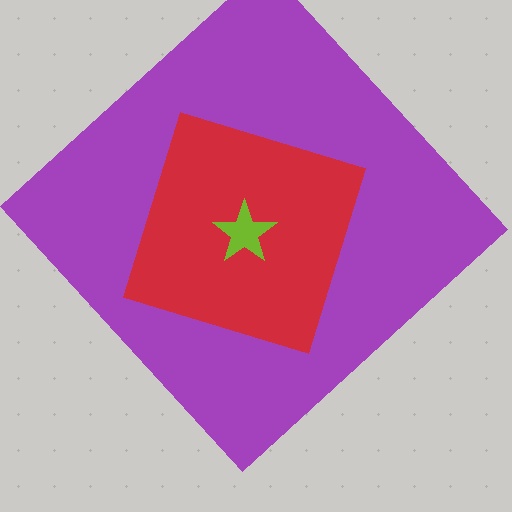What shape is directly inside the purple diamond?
The red diamond.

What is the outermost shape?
The purple diamond.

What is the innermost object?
The lime star.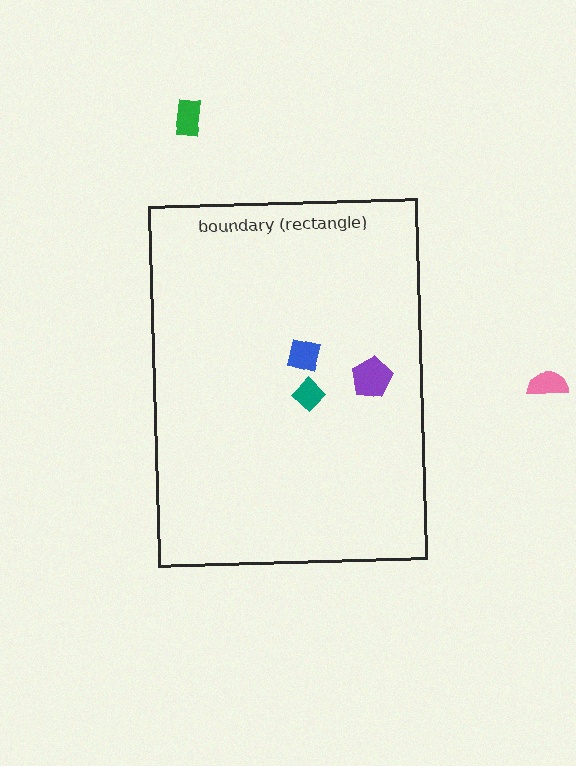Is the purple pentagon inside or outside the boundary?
Inside.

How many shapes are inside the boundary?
3 inside, 2 outside.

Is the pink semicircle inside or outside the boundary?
Outside.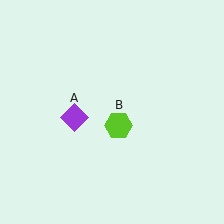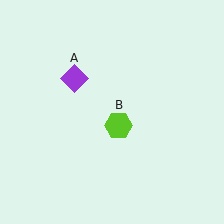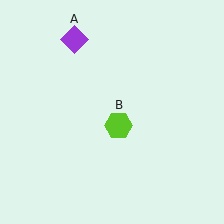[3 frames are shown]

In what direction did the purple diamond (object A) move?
The purple diamond (object A) moved up.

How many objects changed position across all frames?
1 object changed position: purple diamond (object A).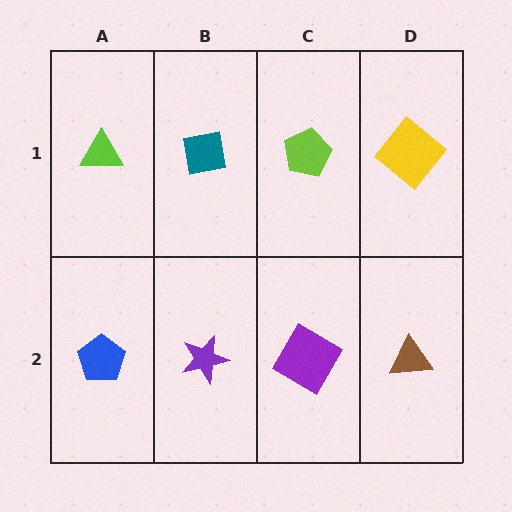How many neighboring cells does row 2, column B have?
3.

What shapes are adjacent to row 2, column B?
A teal square (row 1, column B), a blue pentagon (row 2, column A), a purple diamond (row 2, column C).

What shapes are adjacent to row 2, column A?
A lime triangle (row 1, column A), a purple star (row 2, column B).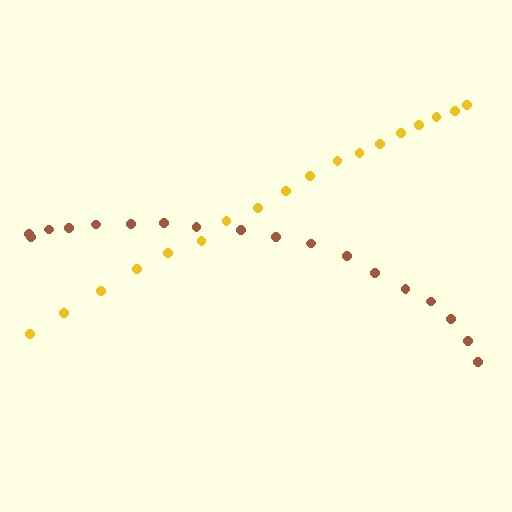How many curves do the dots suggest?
There are 2 distinct paths.